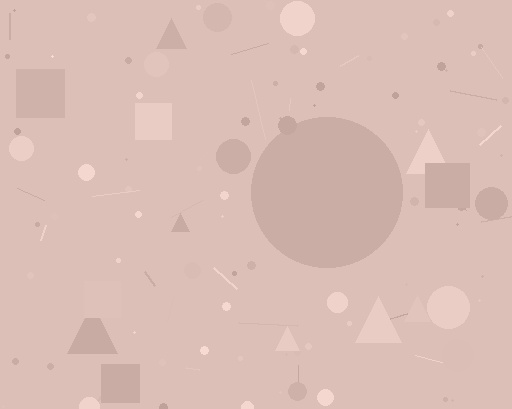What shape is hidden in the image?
A circle is hidden in the image.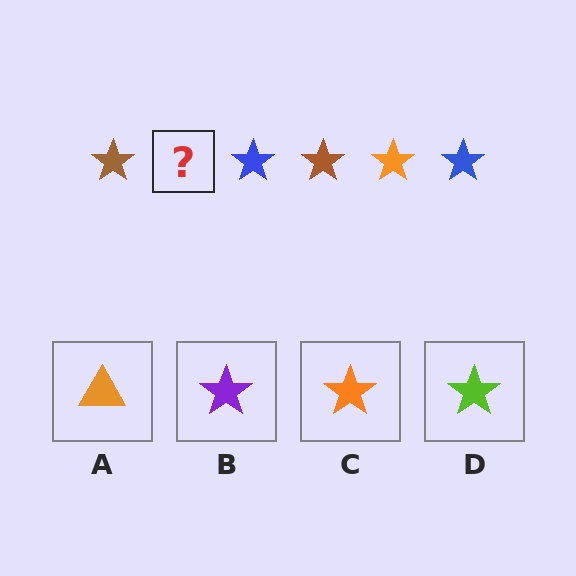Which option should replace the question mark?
Option C.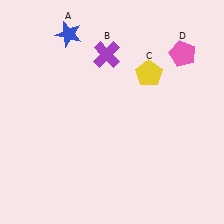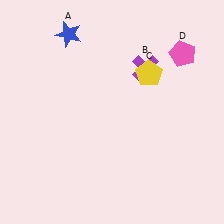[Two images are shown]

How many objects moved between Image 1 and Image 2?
1 object moved between the two images.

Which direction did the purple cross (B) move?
The purple cross (B) moved right.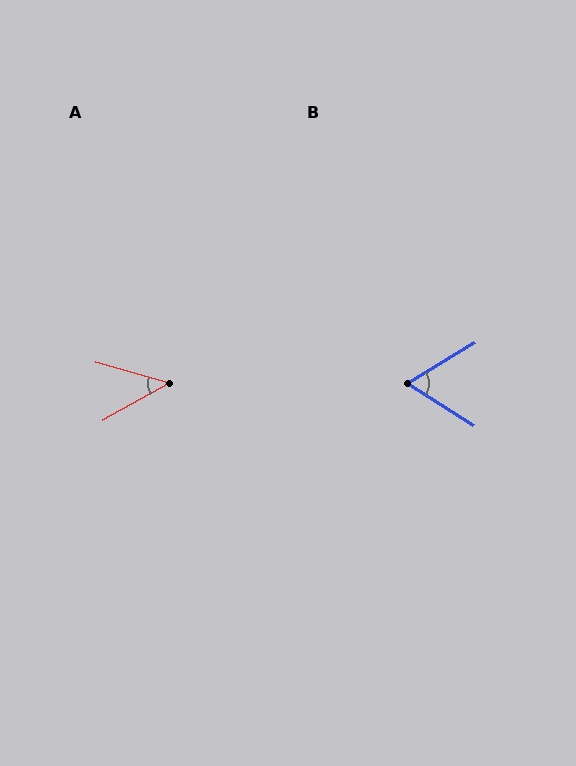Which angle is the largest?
B, at approximately 64 degrees.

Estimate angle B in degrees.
Approximately 64 degrees.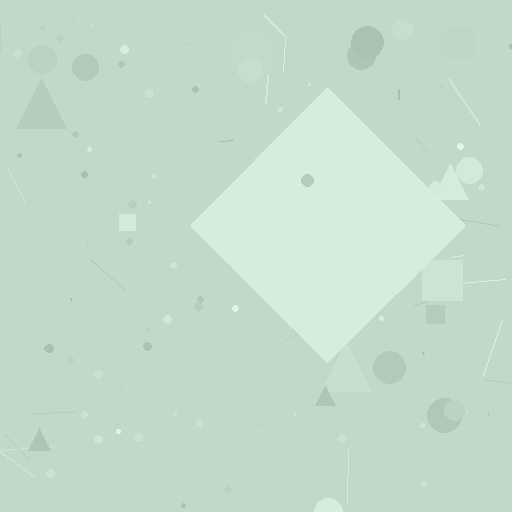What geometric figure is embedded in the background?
A diamond is embedded in the background.